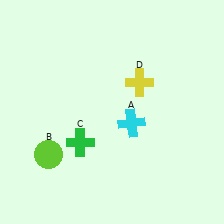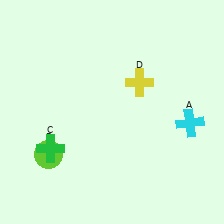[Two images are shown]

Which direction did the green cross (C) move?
The green cross (C) moved left.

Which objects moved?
The objects that moved are: the cyan cross (A), the green cross (C).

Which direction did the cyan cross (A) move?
The cyan cross (A) moved right.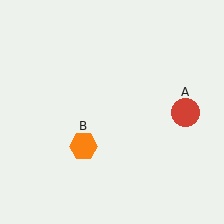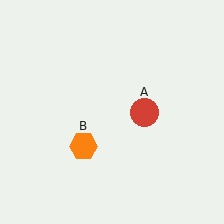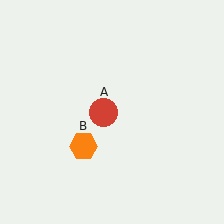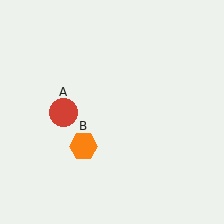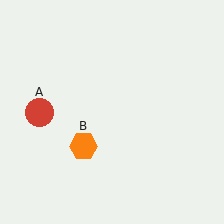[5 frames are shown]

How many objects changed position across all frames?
1 object changed position: red circle (object A).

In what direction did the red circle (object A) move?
The red circle (object A) moved left.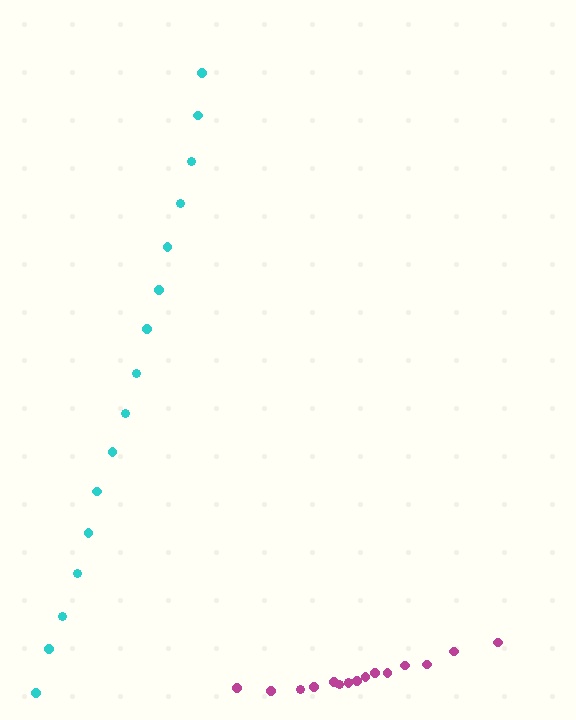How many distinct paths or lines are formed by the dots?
There are 2 distinct paths.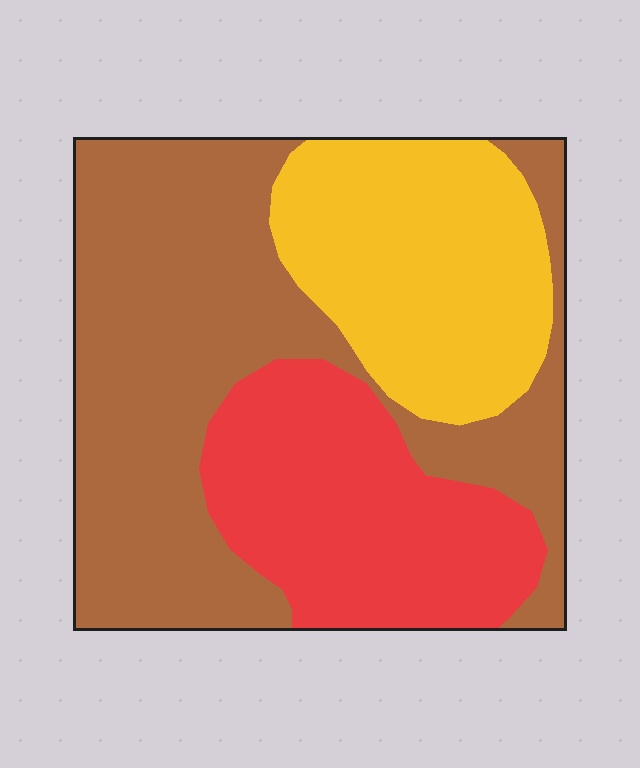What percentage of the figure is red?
Red covers 26% of the figure.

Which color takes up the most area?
Brown, at roughly 50%.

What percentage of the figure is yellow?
Yellow takes up about one quarter (1/4) of the figure.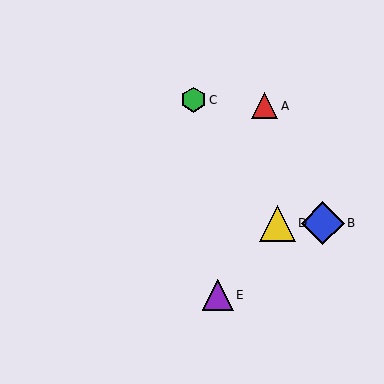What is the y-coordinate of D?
Object D is at y≈223.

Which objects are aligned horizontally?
Objects B, D are aligned horizontally.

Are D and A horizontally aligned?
No, D is at y≈223 and A is at y≈106.